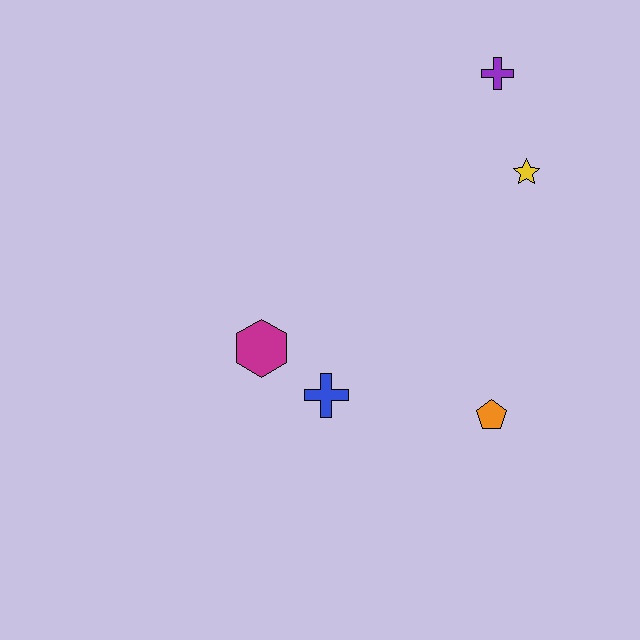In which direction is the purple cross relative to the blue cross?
The purple cross is above the blue cross.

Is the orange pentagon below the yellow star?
Yes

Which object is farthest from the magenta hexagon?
The purple cross is farthest from the magenta hexagon.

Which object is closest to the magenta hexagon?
The blue cross is closest to the magenta hexagon.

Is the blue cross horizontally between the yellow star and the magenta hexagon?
Yes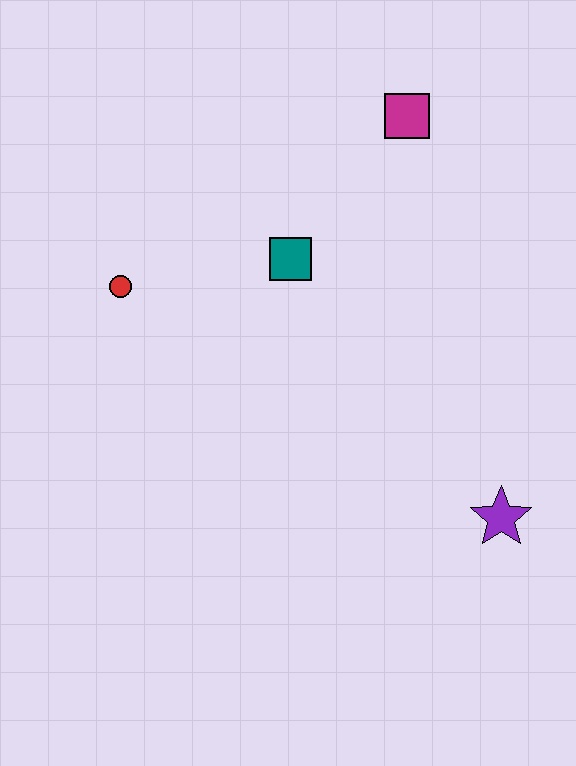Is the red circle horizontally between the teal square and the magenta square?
No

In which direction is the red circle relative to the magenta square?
The red circle is to the left of the magenta square.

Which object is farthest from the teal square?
The purple star is farthest from the teal square.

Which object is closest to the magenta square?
The teal square is closest to the magenta square.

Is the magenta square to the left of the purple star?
Yes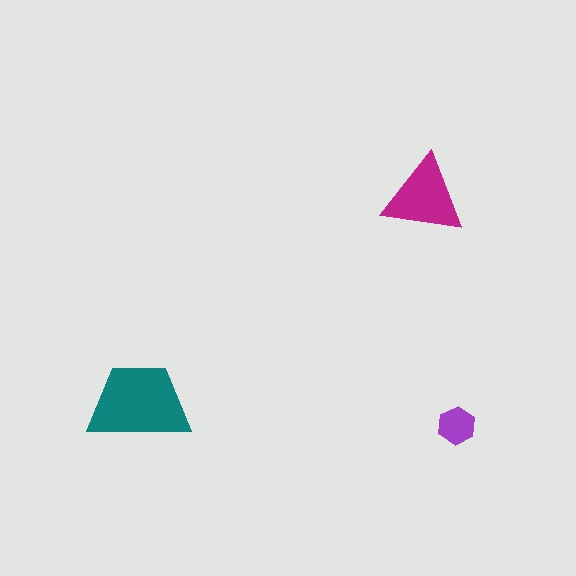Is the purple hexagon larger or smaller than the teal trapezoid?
Smaller.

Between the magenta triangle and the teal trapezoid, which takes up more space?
The teal trapezoid.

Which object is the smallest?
The purple hexagon.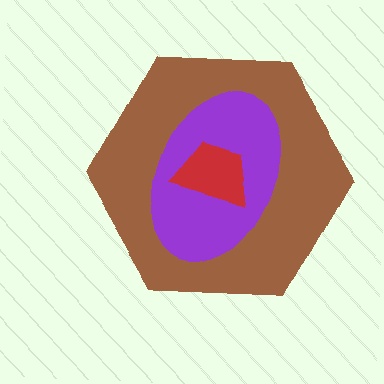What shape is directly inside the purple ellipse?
The red trapezoid.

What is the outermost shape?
The brown hexagon.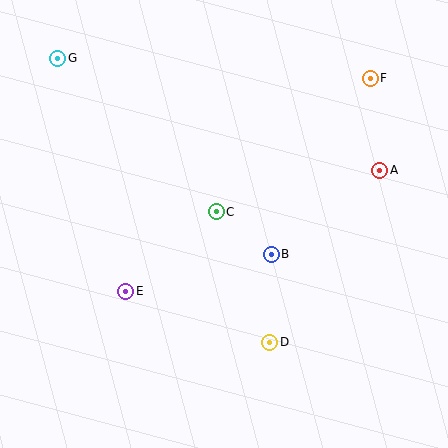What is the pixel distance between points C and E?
The distance between C and E is 121 pixels.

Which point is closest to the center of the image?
Point C at (216, 212) is closest to the center.